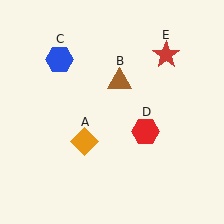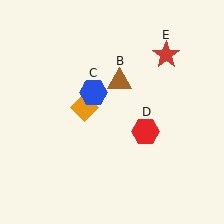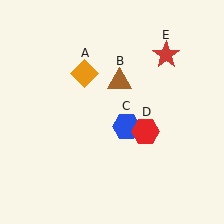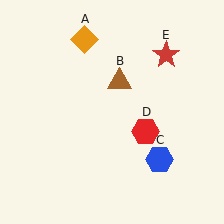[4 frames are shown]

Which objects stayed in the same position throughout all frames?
Brown triangle (object B) and red hexagon (object D) and red star (object E) remained stationary.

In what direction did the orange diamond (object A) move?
The orange diamond (object A) moved up.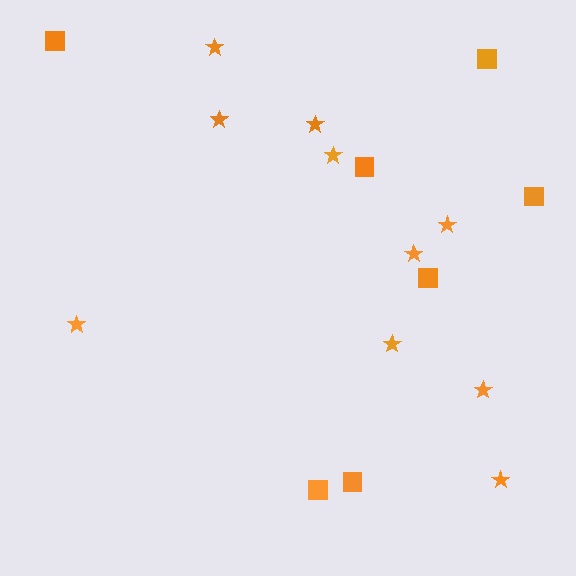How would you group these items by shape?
There are 2 groups: one group of stars (10) and one group of squares (7).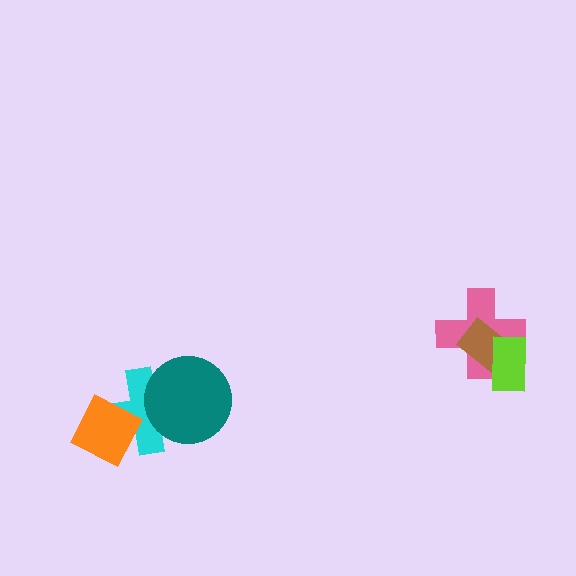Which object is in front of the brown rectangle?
The lime rectangle is in front of the brown rectangle.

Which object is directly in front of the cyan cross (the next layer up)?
The orange diamond is directly in front of the cyan cross.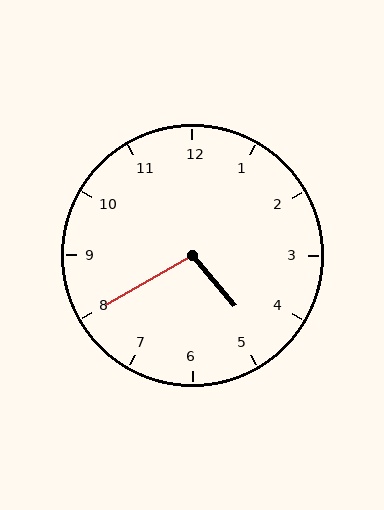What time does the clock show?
4:40.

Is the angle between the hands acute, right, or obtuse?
It is obtuse.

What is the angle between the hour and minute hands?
Approximately 100 degrees.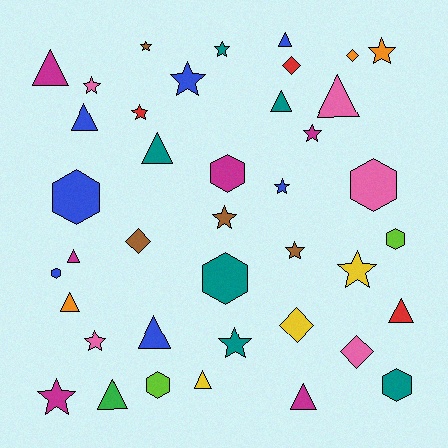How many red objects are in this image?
There are 3 red objects.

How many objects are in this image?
There are 40 objects.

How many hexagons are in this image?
There are 8 hexagons.